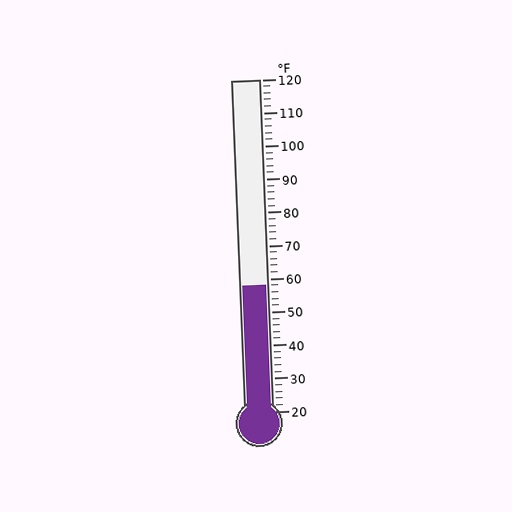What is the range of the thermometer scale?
The thermometer scale ranges from 20°F to 120°F.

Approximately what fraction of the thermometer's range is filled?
The thermometer is filled to approximately 40% of its range.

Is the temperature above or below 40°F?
The temperature is above 40°F.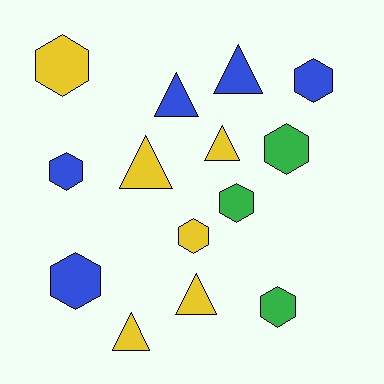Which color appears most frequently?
Yellow, with 6 objects.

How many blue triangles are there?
There are 2 blue triangles.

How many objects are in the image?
There are 14 objects.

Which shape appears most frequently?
Hexagon, with 8 objects.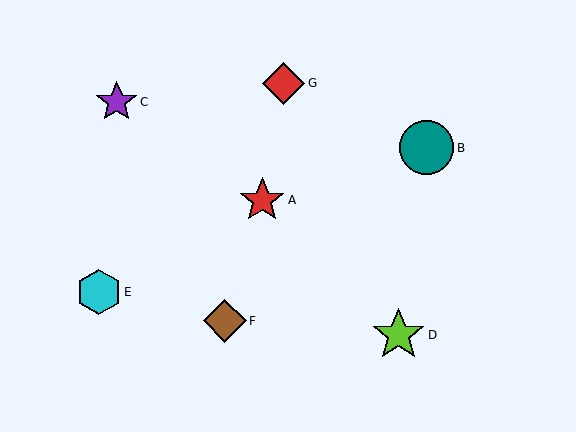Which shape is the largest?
The teal circle (labeled B) is the largest.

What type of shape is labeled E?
Shape E is a cyan hexagon.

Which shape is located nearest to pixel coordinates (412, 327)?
The lime star (labeled D) at (398, 335) is nearest to that location.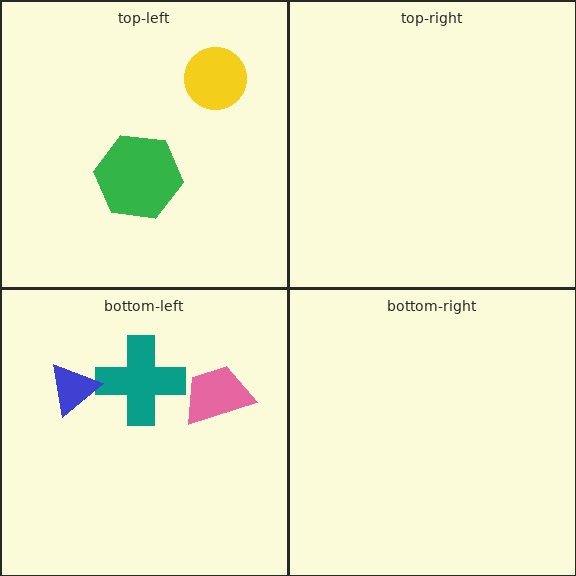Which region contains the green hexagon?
The top-left region.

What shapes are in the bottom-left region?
The teal cross, the pink trapezoid, the blue triangle.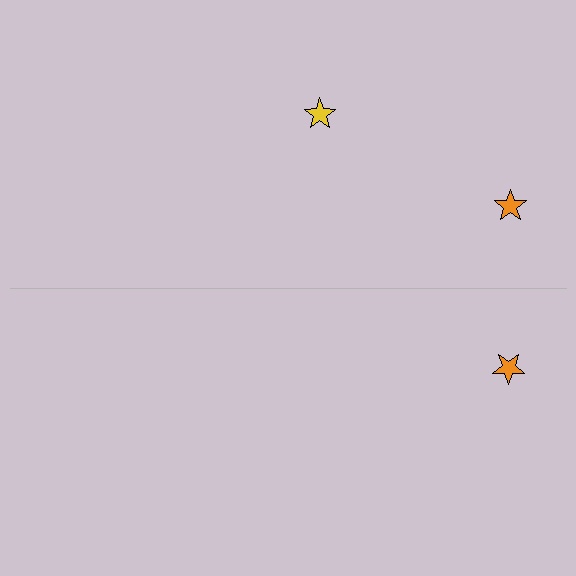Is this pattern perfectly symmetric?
No, the pattern is not perfectly symmetric. A yellow star is missing from the bottom side.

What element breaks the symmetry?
A yellow star is missing from the bottom side.